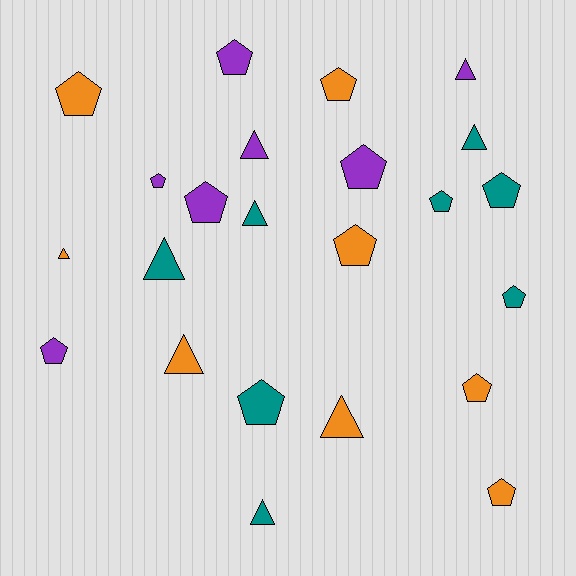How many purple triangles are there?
There are 2 purple triangles.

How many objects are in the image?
There are 23 objects.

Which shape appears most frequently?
Pentagon, with 14 objects.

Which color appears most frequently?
Teal, with 8 objects.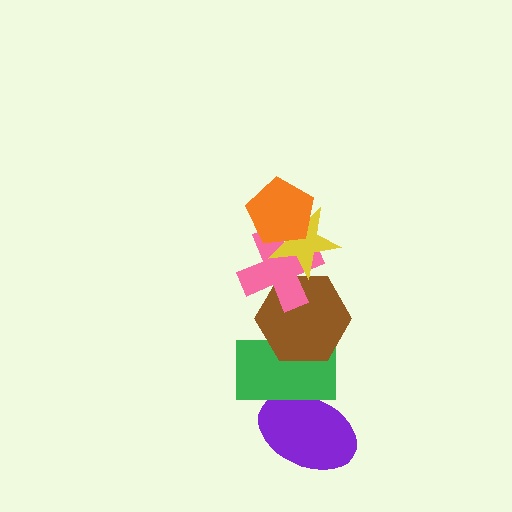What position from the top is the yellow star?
The yellow star is 2nd from the top.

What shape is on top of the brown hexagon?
The pink cross is on top of the brown hexagon.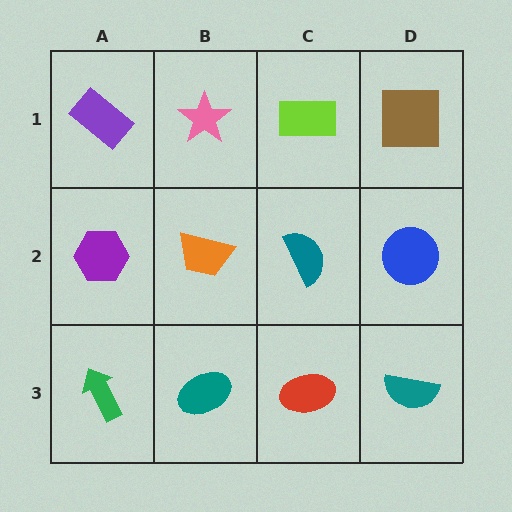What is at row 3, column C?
A red ellipse.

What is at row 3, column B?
A teal ellipse.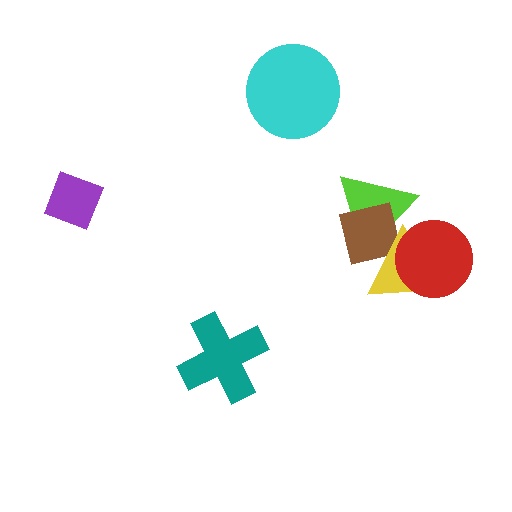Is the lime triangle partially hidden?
Yes, it is partially covered by another shape.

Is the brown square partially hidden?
Yes, it is partially covered by another shape.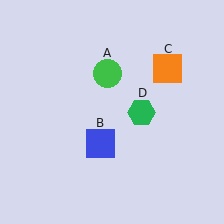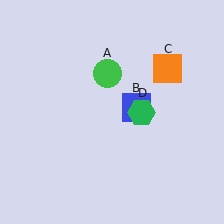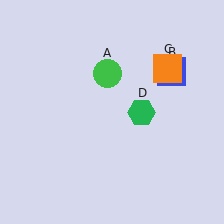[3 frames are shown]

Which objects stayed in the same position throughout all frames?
Green circle (object A) and orange square (object C) and green hexagon (object D) remained stationary.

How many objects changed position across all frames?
1 object changed position: blue square (object B).